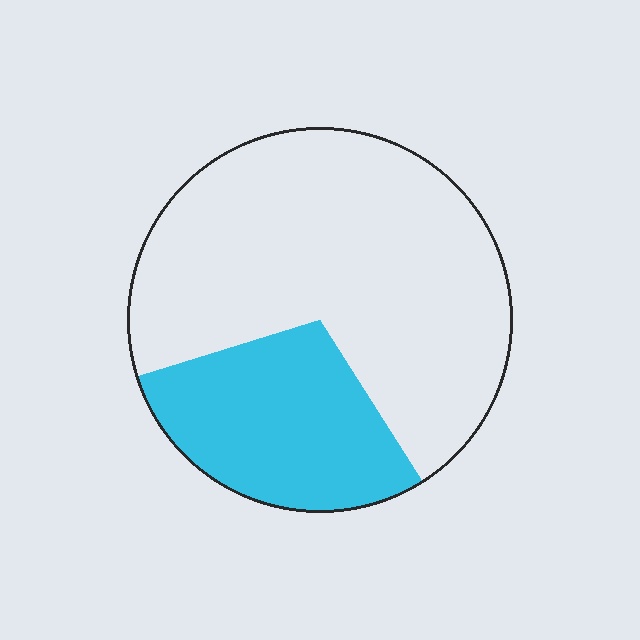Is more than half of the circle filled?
No.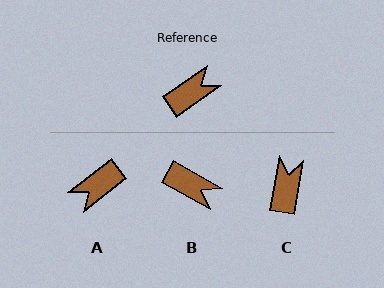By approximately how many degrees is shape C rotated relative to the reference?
Approximately 45 degrees counter-clockwise.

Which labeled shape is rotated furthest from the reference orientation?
A, about 177 degrees away.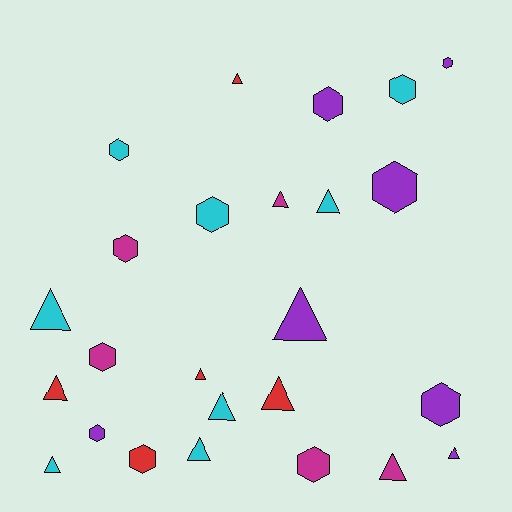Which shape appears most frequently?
Triangle, with 13 objects.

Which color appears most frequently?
Cyan, with 8 objects.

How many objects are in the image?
There are 25 objects.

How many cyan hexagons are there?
There are 3 cyan hexagons.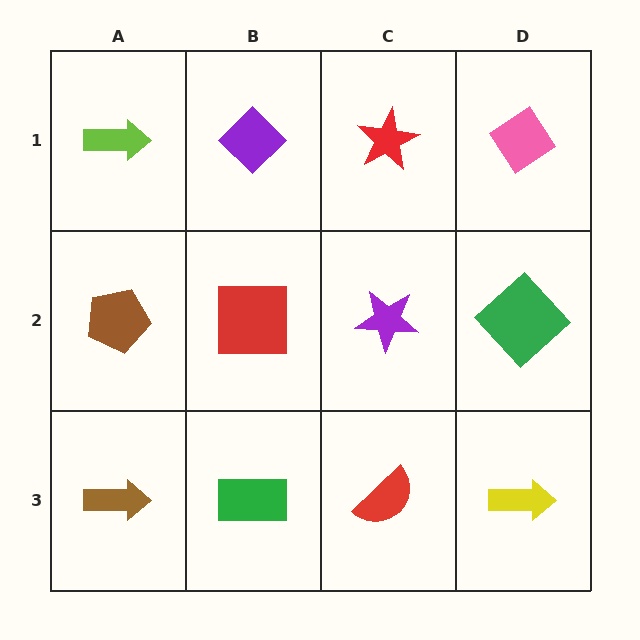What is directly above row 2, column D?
A pink diamond.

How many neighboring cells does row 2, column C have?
4.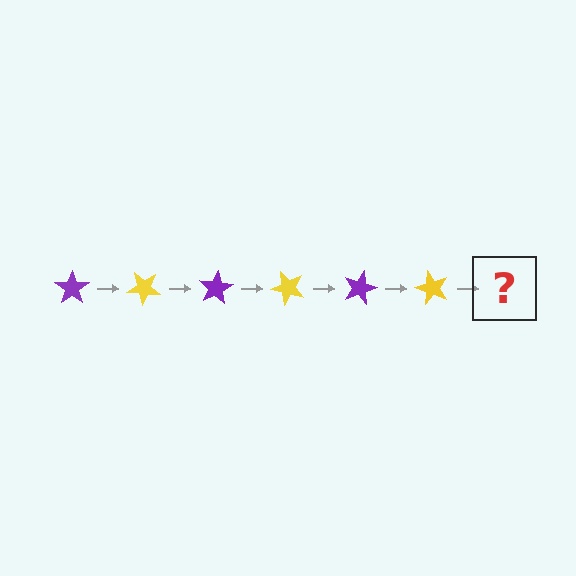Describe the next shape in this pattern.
It should be a purple star, rotated 240 degrees from the start.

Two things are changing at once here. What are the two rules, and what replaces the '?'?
The two rules are that it rotates 40 degrees each step and the color cycles through purple and yellow. The '?' should be a purple star, rotated 240 degrees from the start.